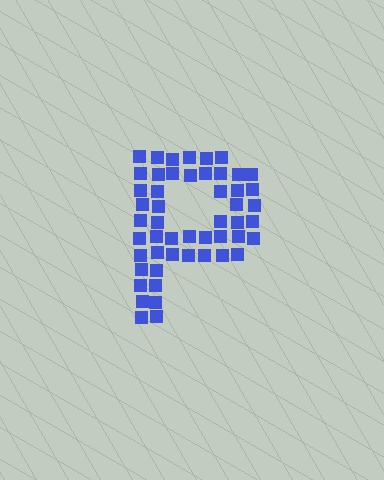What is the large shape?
The large shape is the letter P.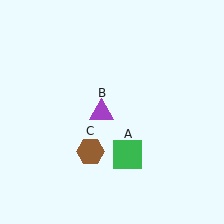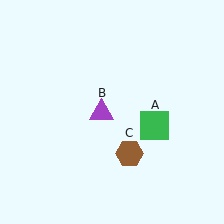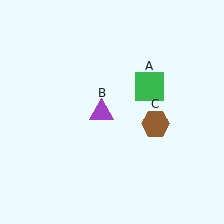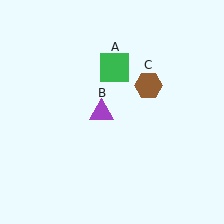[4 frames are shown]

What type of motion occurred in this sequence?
The green square (object A), brown hexagon (object C) rotated counterclockwise around the center of the scene.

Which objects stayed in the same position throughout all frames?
Purple triangle (object B) remained stationary.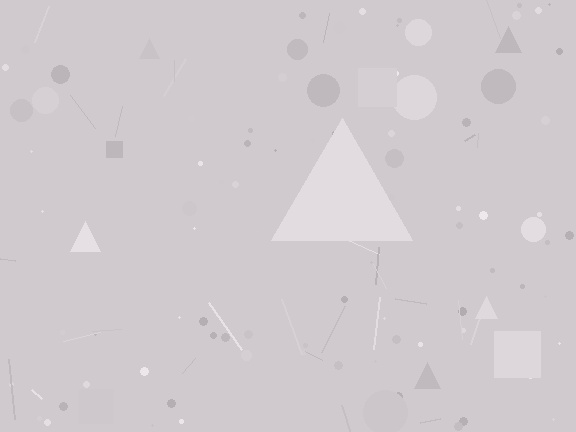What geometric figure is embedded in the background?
A triangle is embedded in the background.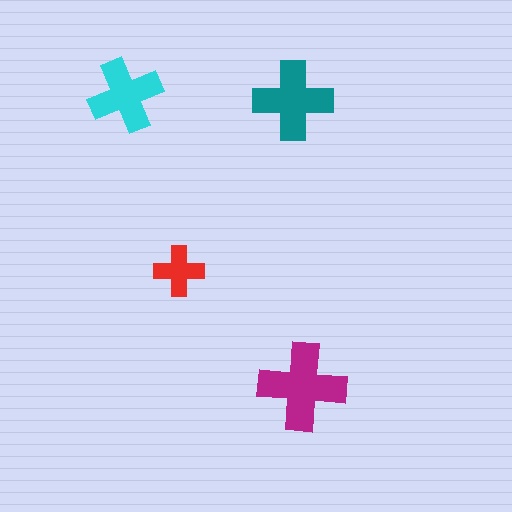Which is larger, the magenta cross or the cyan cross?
The magenta one.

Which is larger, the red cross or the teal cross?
The teal one.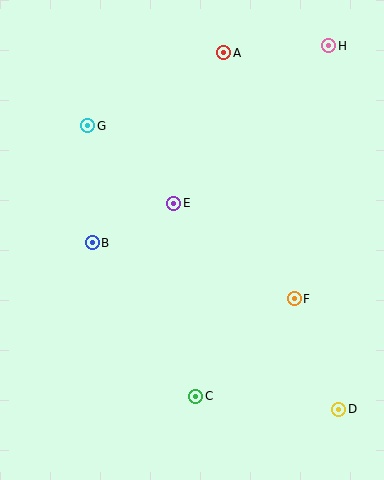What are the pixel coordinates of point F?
Point F is at (294, 299).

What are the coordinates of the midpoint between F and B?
The midpoint between F and B is at (193, 271).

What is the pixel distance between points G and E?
The distance between G and E is 116 pixels.